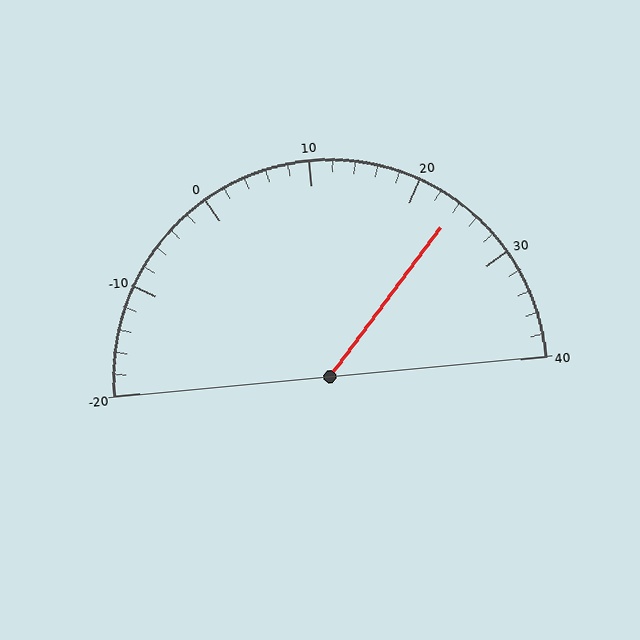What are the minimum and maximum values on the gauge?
The gauge ranges from -20 to 40.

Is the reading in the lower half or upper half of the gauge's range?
The reading is in the upper half of the range (-20 to 40).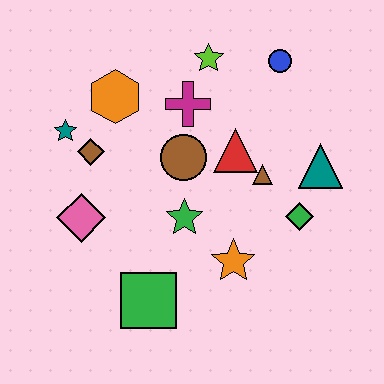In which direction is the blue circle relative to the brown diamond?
The blue circle is to the right of the brown diamond.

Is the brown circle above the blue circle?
No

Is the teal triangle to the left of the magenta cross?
No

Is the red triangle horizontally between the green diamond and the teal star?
Yes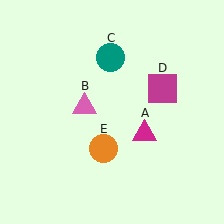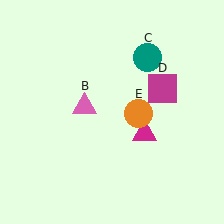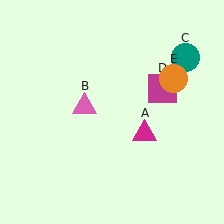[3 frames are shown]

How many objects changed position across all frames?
2 objects changed position: teal circle (object C), orange circle (object E).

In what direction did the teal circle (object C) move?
The teal circle (object C) moved right.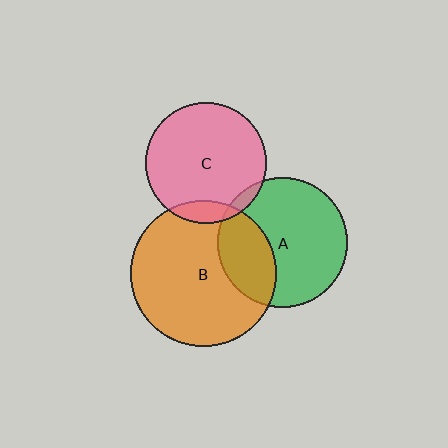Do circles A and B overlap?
Yes.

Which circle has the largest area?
Circle B (orange).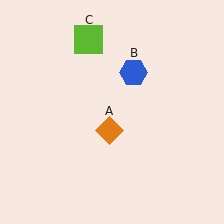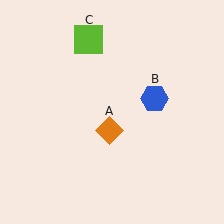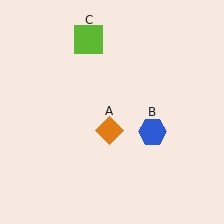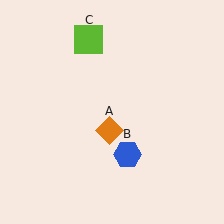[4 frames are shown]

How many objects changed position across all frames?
1 object changed position: blue hexagon (object B).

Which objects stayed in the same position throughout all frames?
Orange diamond (object A) and lime square (object C) remained stationary.